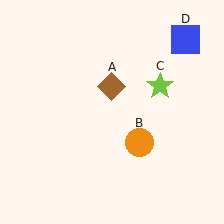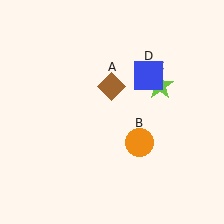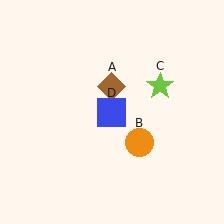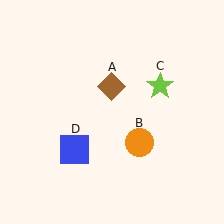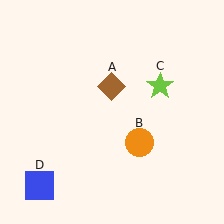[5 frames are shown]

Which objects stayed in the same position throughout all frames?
Brown diamond (object A) and orange circle (object B) and lime star (object C) remained stationary.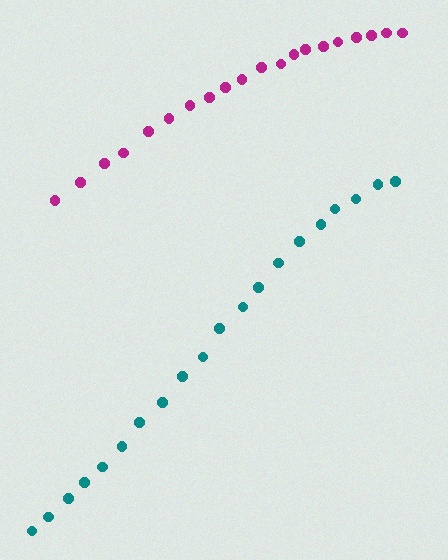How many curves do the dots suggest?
There are 2 distinct paths.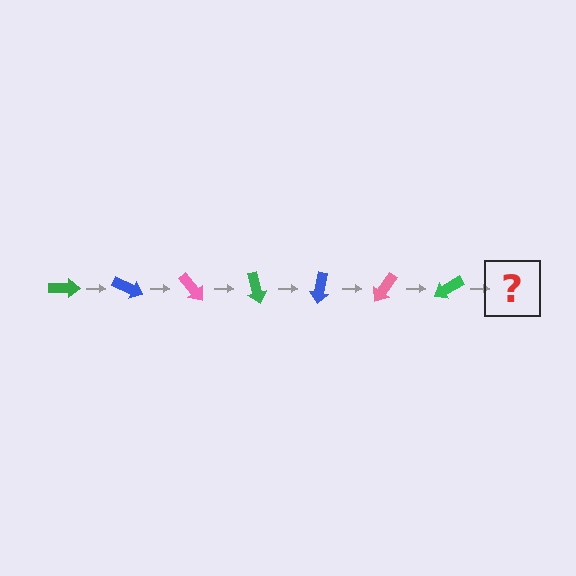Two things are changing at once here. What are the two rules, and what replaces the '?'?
The two rules are that it rotates 25 degrees each step and the color cycles through green, blue, and pink. The '?' should be a blue arrow, rotated 175 degrees from the start.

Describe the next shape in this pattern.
It should be a blue arrow, rotated 175 degrees from the start.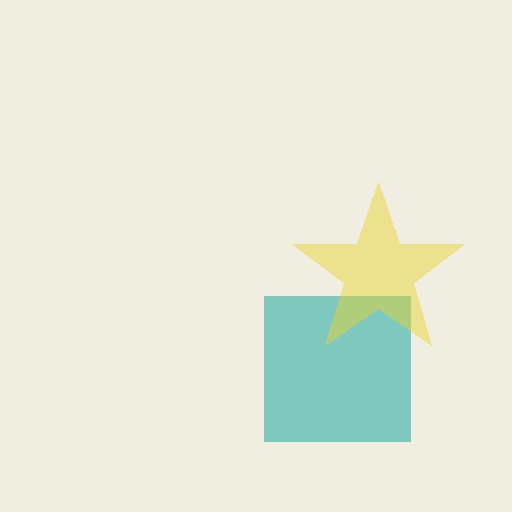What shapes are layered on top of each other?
The layered shapes are: a teal square, a yellow star.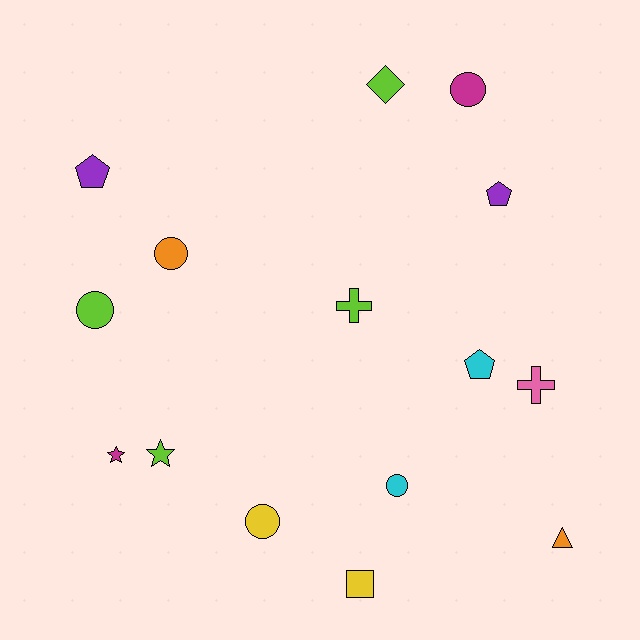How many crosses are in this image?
There are 2 crosses.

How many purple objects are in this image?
There are 2 purple objects.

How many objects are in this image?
There are 15 objects.